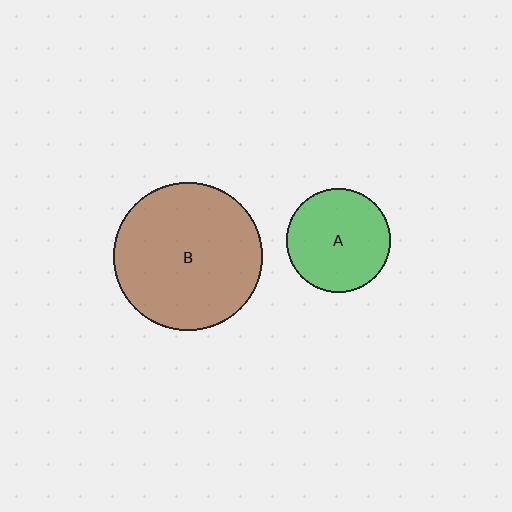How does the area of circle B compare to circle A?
Approximately 2.0 times.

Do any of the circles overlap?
No, none of the circles overlap.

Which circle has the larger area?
Circle B (brown).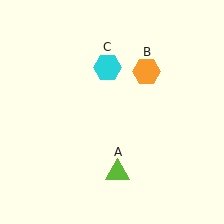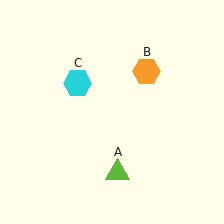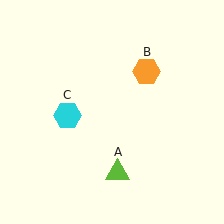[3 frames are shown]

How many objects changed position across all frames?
1 object changed position: cyan hexagon (object C).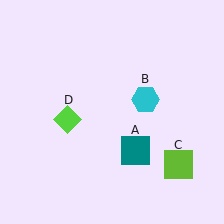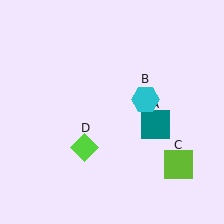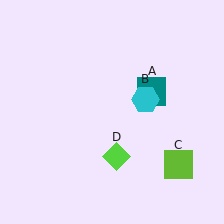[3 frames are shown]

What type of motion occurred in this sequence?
The teal square (object A), lime diamond (object D) rotated counterclockwise around the center of the scene.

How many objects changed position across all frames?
2 objects changed position: teal square (object A), lime diamond (object D).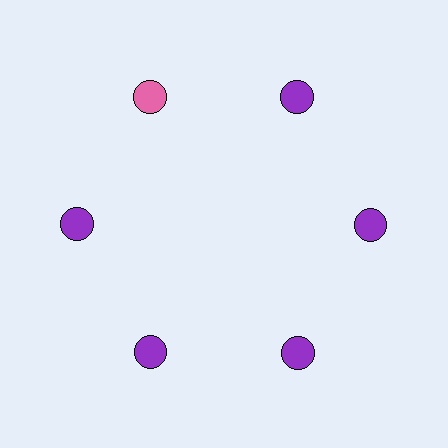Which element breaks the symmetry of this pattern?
The pink circle at roughly the 11 o'clock position breaks the symmetry. All other shapes are purple circles.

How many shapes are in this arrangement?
There are 6 shapes arranged in a ring pattern.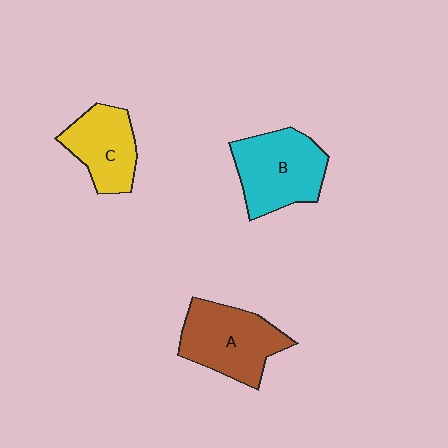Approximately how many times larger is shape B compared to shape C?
Approximately 1.3 times.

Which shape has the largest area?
Shape B (cyan).